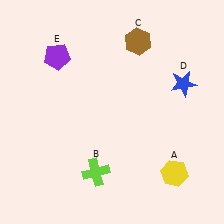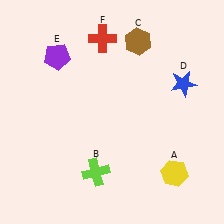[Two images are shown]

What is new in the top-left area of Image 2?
A red cross (F) was added in the top-left area of Image 2.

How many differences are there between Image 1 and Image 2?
There is 1 difference between the two images.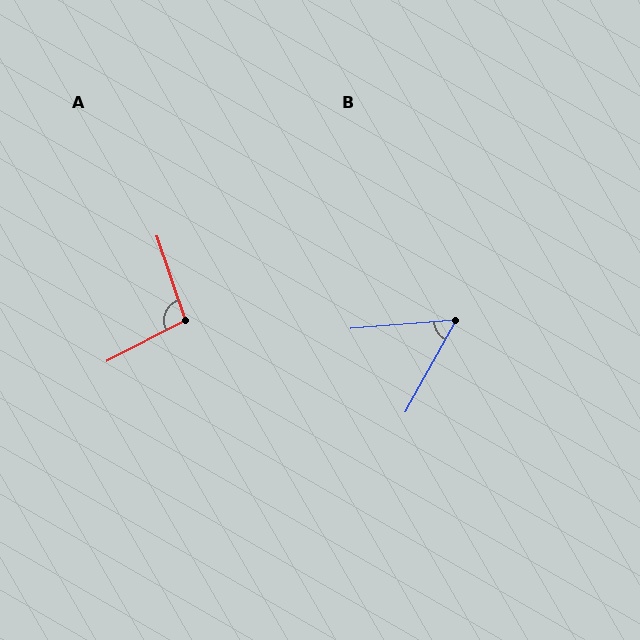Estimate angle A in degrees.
Approximately 99 degrees.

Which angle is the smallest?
B, at approximately 57 degrees.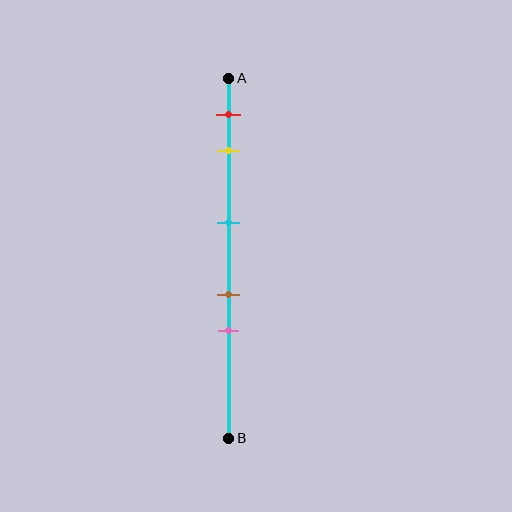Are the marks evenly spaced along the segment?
No, the marks are not evenly spaced.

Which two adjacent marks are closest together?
The brown and pink marks are the closest adjacent pair.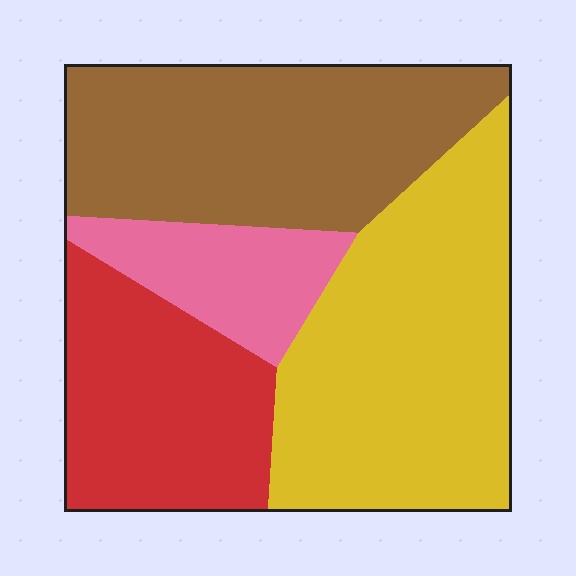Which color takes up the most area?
Yellow, at roughly 35%.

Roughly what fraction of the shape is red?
Red covers 22% of the shape.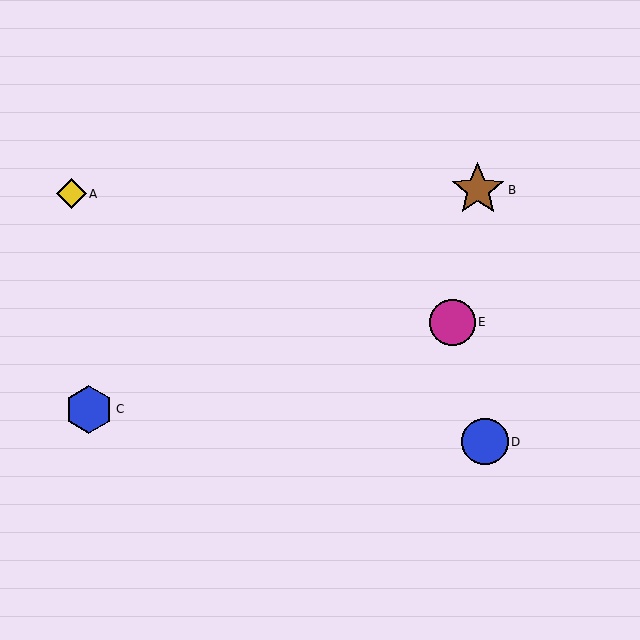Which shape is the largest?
The brown star (labeled B) is the largest.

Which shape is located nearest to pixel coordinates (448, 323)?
The magenta circle (labeled E) at (452, 322) is nearest to that location.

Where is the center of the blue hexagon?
The center of the blue hexagon is at (89, 409).